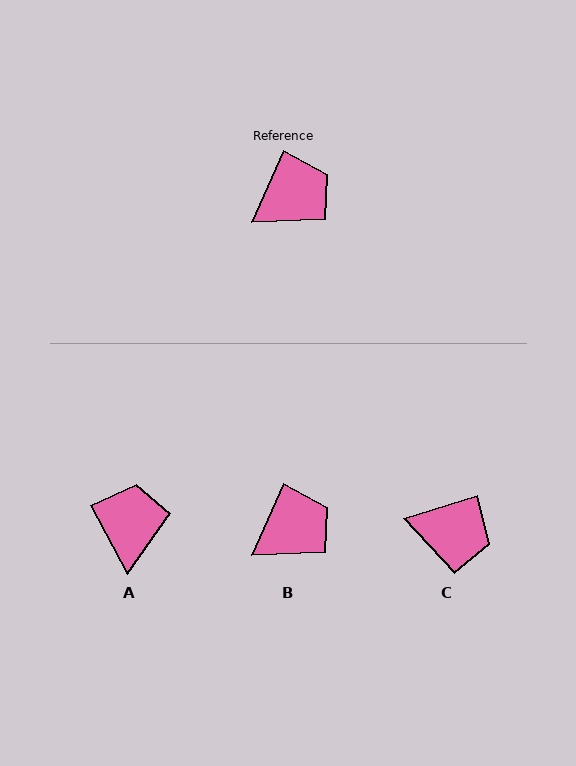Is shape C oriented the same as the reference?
No, it is off by about 48 degrees.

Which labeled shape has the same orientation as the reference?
B.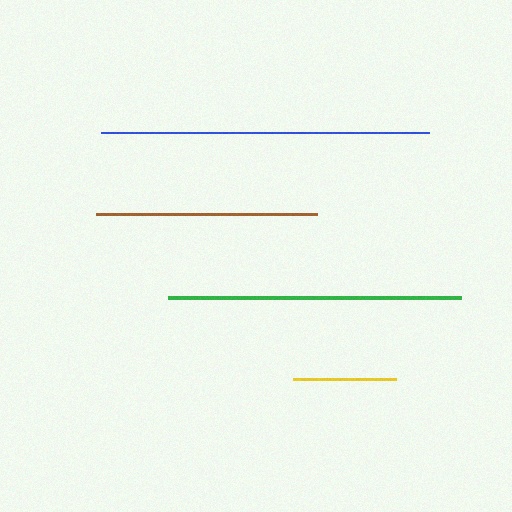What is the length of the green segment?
The green segment is approximately 292 pixels long.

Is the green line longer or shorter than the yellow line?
The green line is longer than the yellow line.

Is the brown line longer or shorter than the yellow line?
The brown line is longer than the yellow line.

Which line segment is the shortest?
The yellow line is the shortest at approximately 103 pixels.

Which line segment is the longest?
The blue line is the longest at approximately 328 pixels.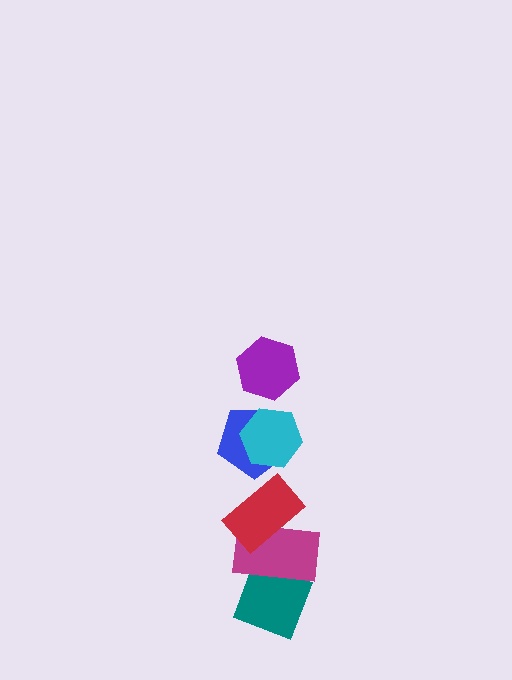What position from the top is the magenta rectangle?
The magenta rectangle is 5th from the top.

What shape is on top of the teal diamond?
The magenta rectangle is on top of the teal diamond.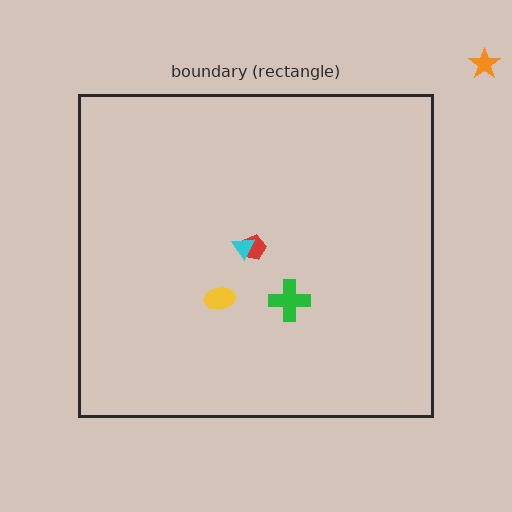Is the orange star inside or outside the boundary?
Outside.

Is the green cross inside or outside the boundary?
Inside.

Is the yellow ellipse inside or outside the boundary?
Inside.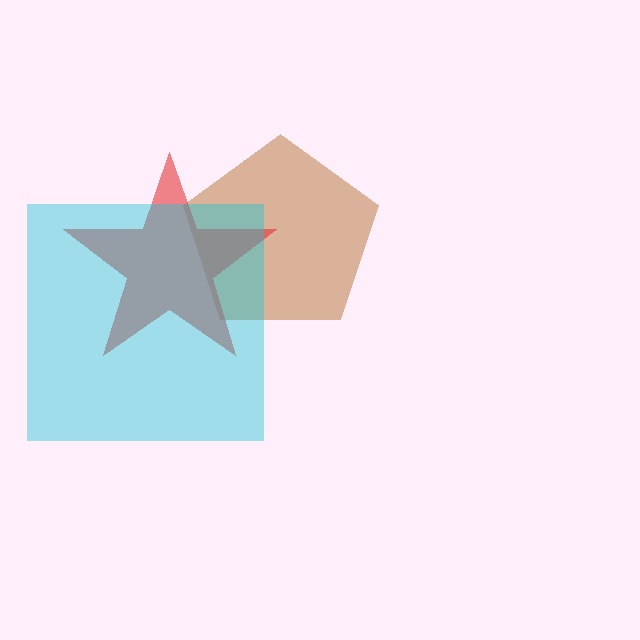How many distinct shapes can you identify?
There are 3 distinct shapes: a brown pentagon, a red star, a cyan square.